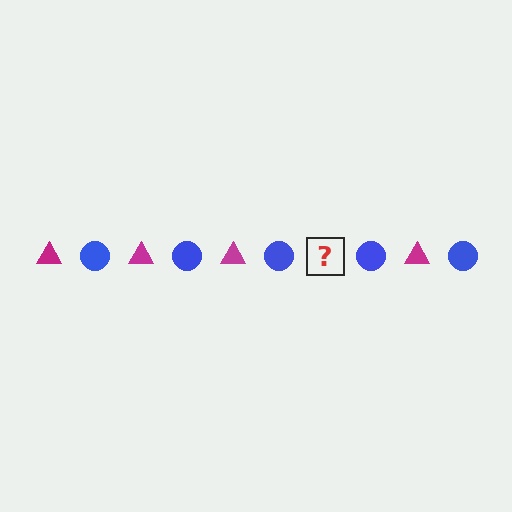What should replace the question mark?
The question mark should be replaced with a magenta triangle.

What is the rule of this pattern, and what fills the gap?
The rule is that the pattern alternates between magenta triangle and blue circle. The gap should be filled with a magenta triangle.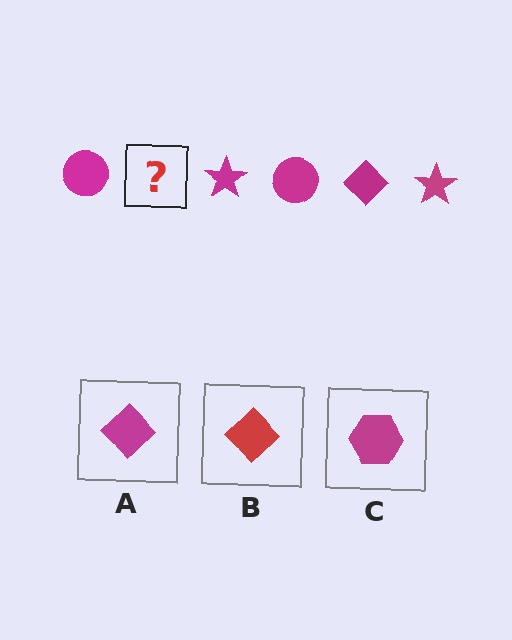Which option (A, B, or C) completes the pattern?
A.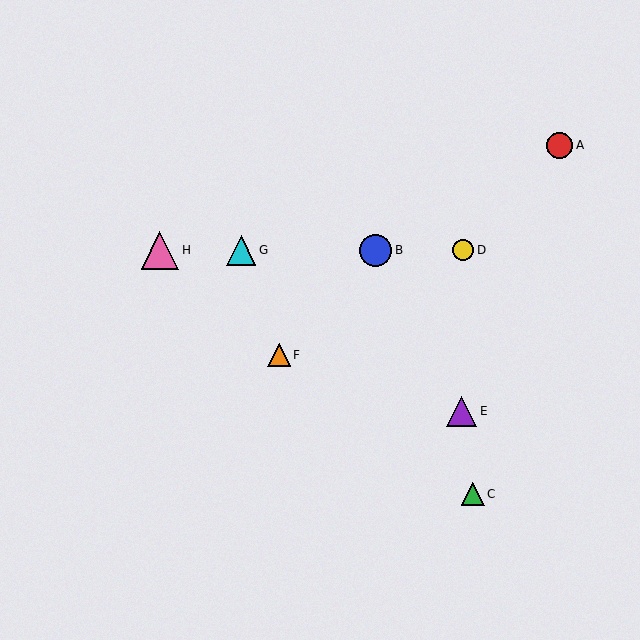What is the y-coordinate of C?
Object C is at y≈494.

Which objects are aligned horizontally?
Objects B, D, G, H are aligned horizontally.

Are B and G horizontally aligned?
Yes, both are at y≈250.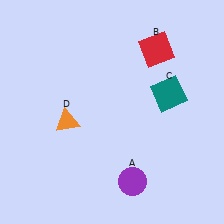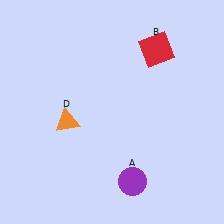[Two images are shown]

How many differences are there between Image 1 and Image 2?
There is 1 difference between the two images.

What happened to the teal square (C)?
The teal square (C) was removed in Image 2. It was in the top-right area of Image 1.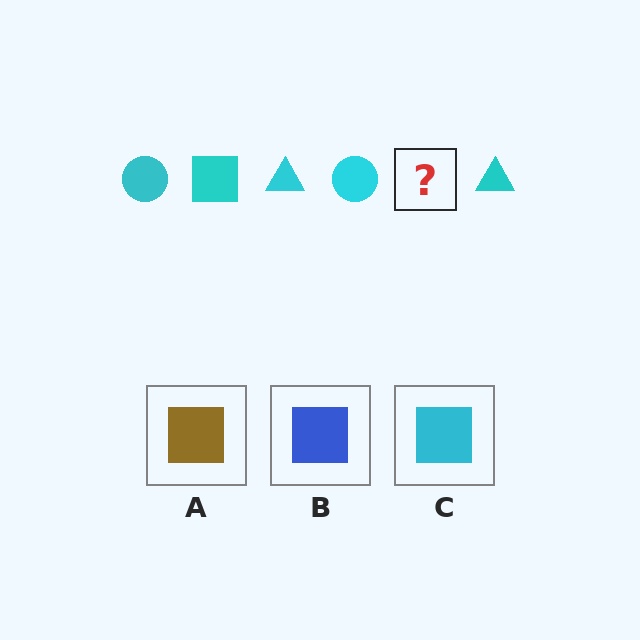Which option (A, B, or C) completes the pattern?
C.